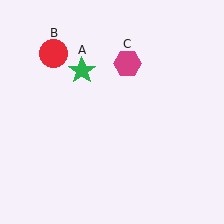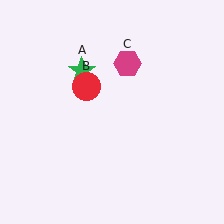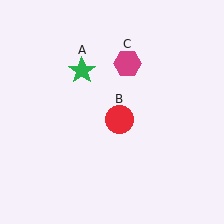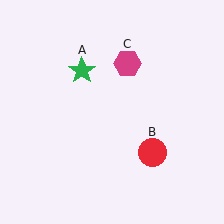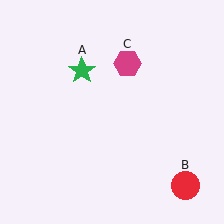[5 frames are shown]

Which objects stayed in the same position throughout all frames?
Green star (object A) and magenta hexagon (object C) remained stationary.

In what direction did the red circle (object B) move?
The red circle (object B) moved down and to the right.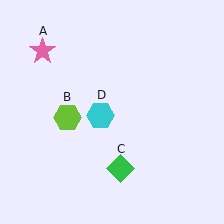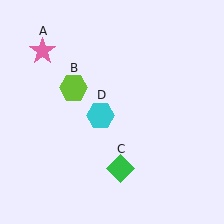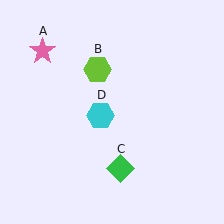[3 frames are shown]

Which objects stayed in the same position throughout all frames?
Pink star (object A) and green diamond (object C) and cyan hexagon (object D) remained stationary.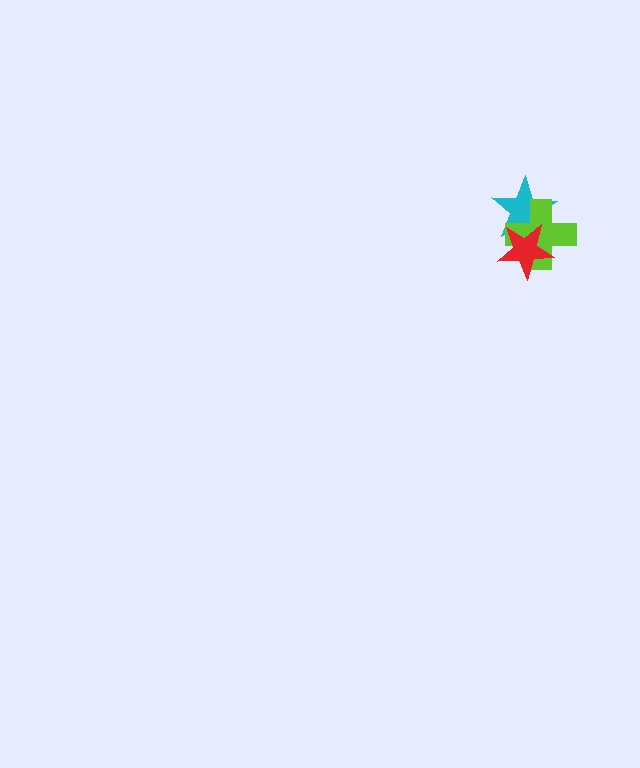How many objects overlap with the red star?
2 objects overlap with the red star.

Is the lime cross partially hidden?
Yes, it is partially covered by another shape.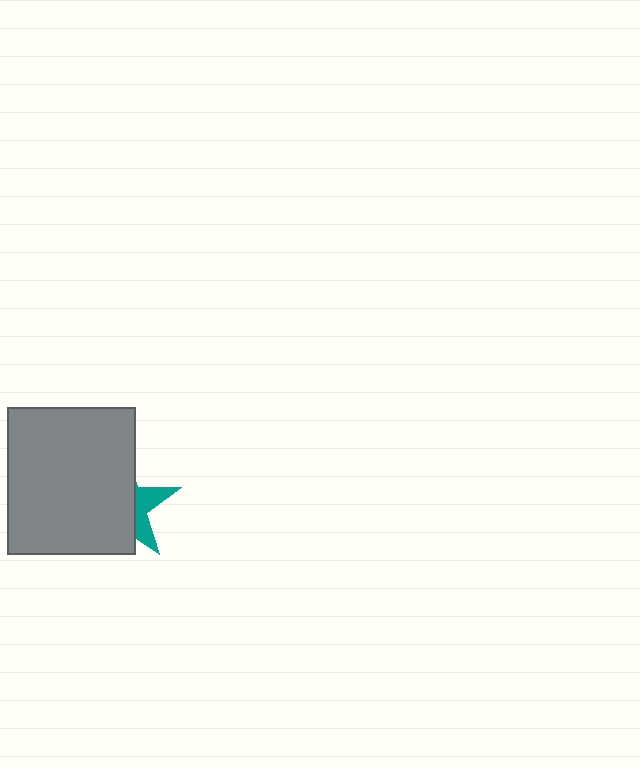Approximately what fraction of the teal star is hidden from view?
Roughly 70% of the teal star is hidden behind the gray rectangle.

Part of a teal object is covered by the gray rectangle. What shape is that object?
It is a star.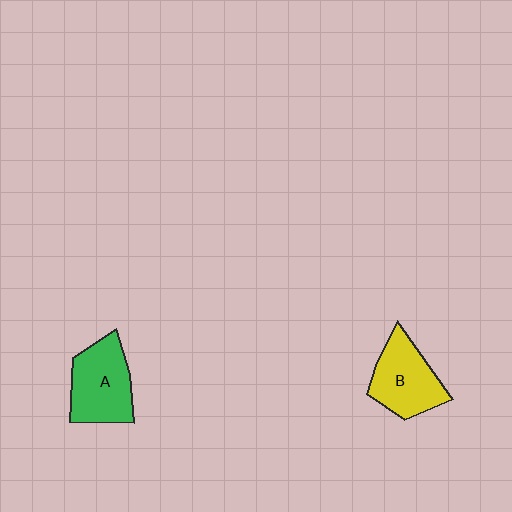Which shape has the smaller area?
Shape B (yellow).